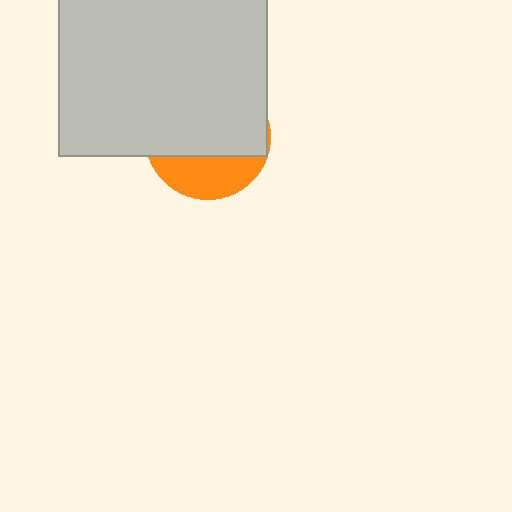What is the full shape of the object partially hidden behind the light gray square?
The partially hidden object is an orange circle.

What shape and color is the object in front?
The object in front is a light gray square.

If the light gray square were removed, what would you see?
You would see the complete orange circle.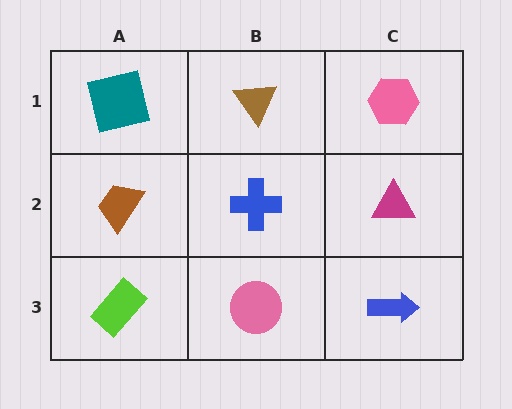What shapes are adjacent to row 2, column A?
A teal square (row 1, column A), a lime rectangle (row 3, column A), a blue cross (row 2, column B).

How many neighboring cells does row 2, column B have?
4.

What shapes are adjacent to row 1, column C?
A magenta triangle (row 2, column C), a brown triangle (row 1, column B).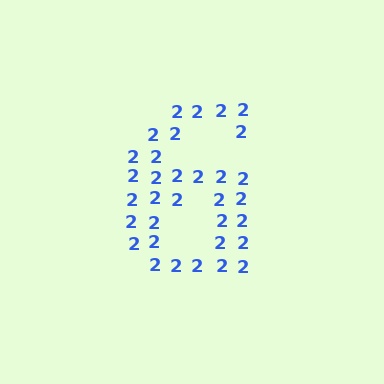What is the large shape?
The large shape is the digit 6.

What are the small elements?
The small elements are digit 2's.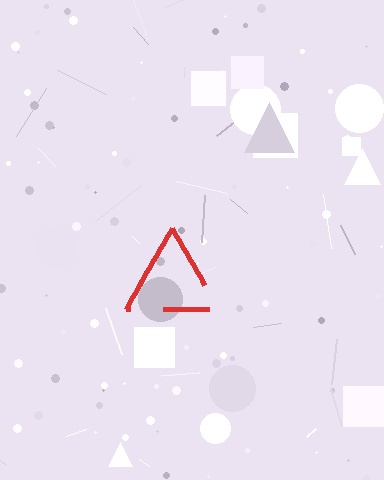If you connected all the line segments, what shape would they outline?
They would outline a triangle.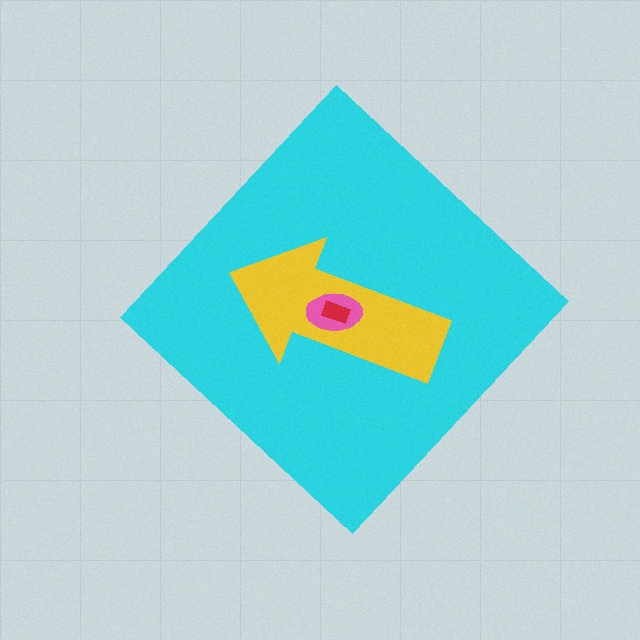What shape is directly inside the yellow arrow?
The pink ellipse.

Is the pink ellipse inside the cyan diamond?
Yes.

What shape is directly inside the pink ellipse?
The red rectangle.